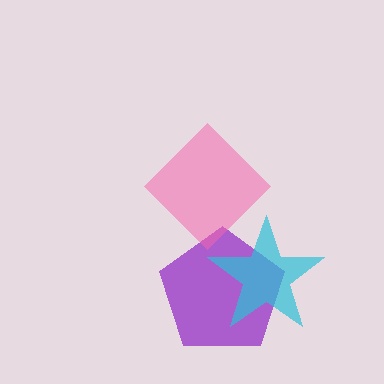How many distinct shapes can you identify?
There are 3 distinct shapes: a purple pentagon, a cyan star, a pink diamond.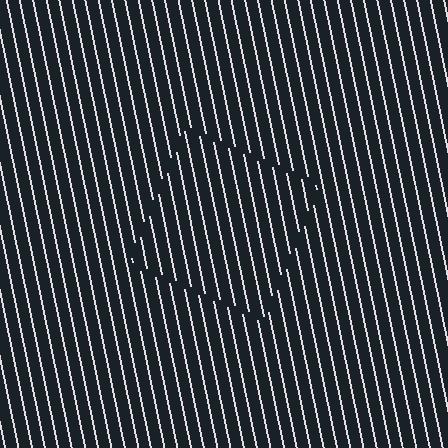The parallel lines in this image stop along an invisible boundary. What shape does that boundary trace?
An illusory square. The interior of the shape contains the same grating, shifted by half a period — the contour is defined by the phase discontinuity where line-ends from the inner and outer gratings abut.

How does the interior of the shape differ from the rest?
The interior of the shape contains the same grating, shifted by half a period — the contour is defined by the phase discontinuity where line-ends from the inner and outer gratings abut.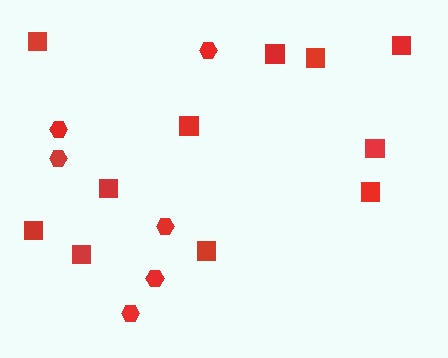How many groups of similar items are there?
There are 2 groups: one group of squares (11) and one group of hexagons (6).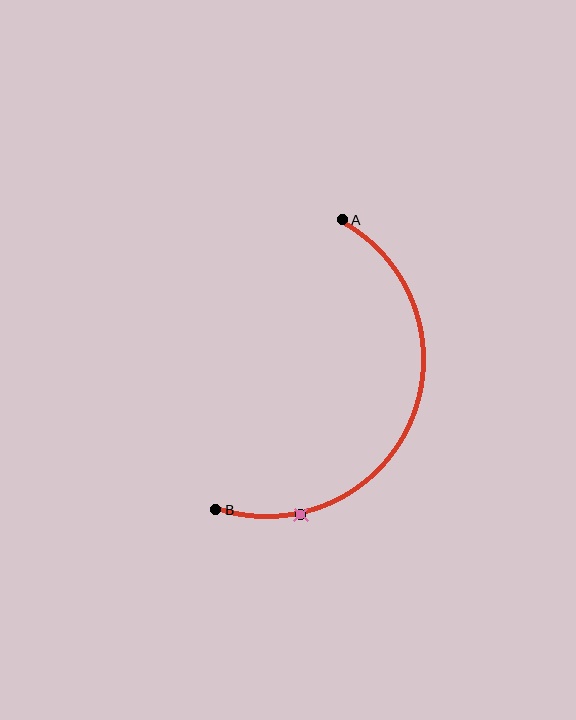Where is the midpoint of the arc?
The arc midpoint is the point on the curve farthest from the straight line joining A and B. It sits to the right of that line.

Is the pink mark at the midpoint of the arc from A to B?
No. The pink mark lies on the arc but is closer to endpoint B. The arc midpoint would be at the point on the curve equidistant along the arc from both A and B.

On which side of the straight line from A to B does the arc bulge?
The arc bulges to the right of the straight line connecting A and B.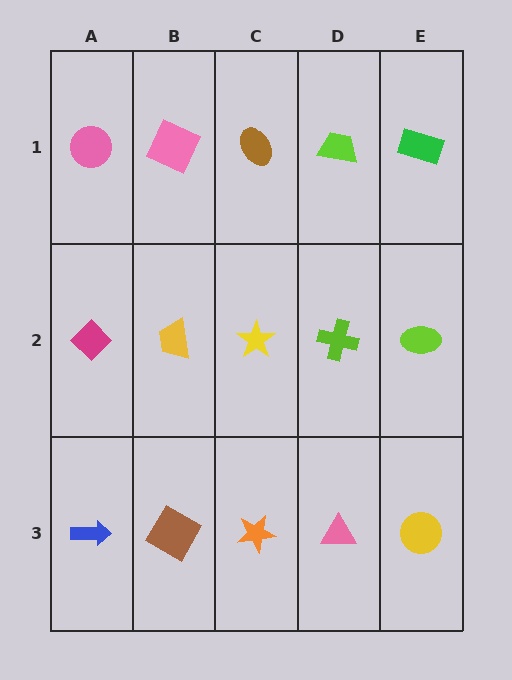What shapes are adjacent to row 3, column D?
A lime cross (row 2, column D), an orange star (row 3, column C), a yellow circle (row 3, column E).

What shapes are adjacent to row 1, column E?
A lime ellipse (row 2, column E), a lime trapezoid (row 1, column D).